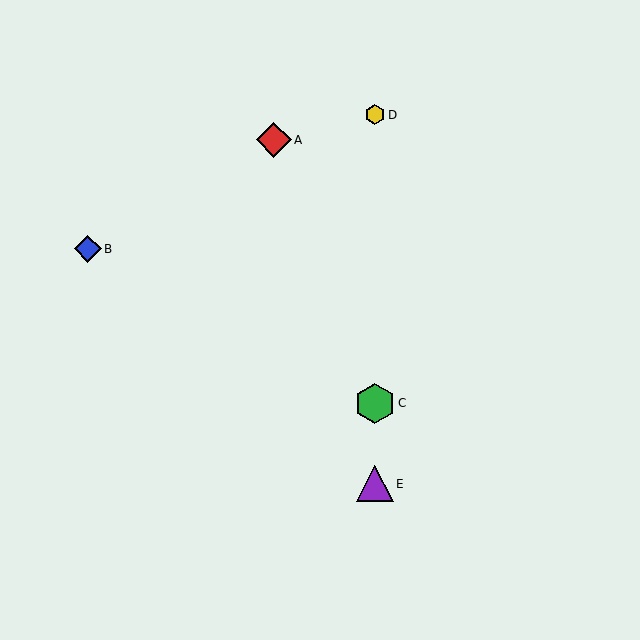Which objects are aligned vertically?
Objects C, D, E are aligned vertically.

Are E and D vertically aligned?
Yes, both are at x≈375.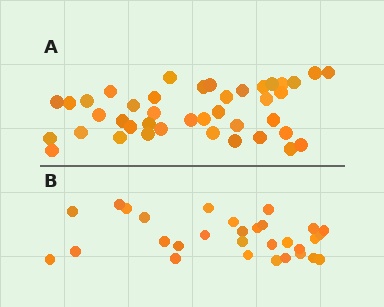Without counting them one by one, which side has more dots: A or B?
Region A (the top region) has more dots.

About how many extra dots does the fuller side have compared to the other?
Region A has roughly 12 or so more dots than region B.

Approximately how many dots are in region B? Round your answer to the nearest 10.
About 30 dots.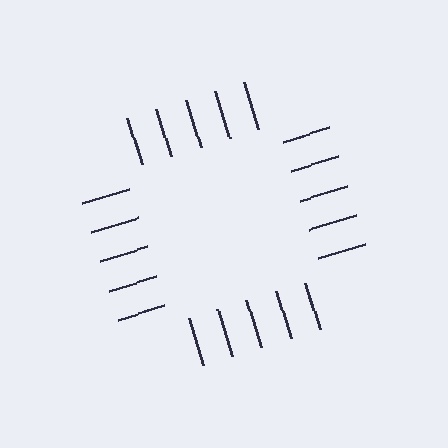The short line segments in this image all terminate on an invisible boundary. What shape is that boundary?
An illusory square — the line segments terminate on its edges but no continuous stroke is drawn.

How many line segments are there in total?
20 — 5 along each of the 4 edges.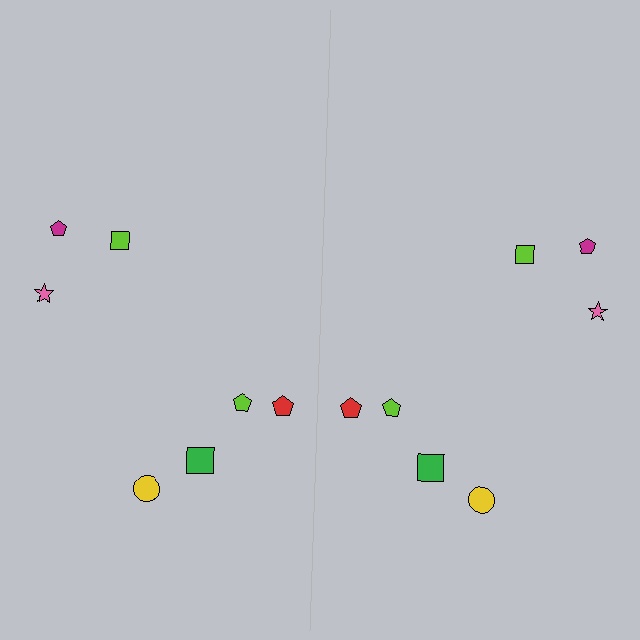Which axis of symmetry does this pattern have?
The pattern has a vertical axis of symmetry running through the center of the image.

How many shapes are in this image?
There are 14 shapes in this image.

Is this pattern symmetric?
Yes, this pattern has bilateral (reflection) symmetry.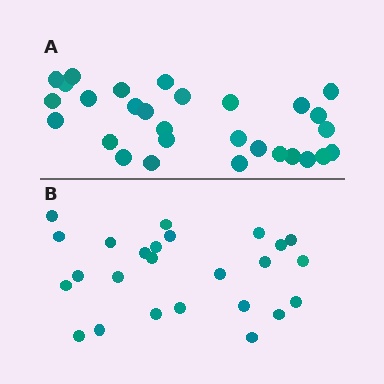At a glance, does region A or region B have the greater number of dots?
Region A (the top region) has more dots.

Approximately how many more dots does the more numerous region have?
Region A has about 4 more dots than region B.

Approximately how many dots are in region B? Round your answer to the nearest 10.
About 20 dots. (The exact count is 25, which rounds to 20.)